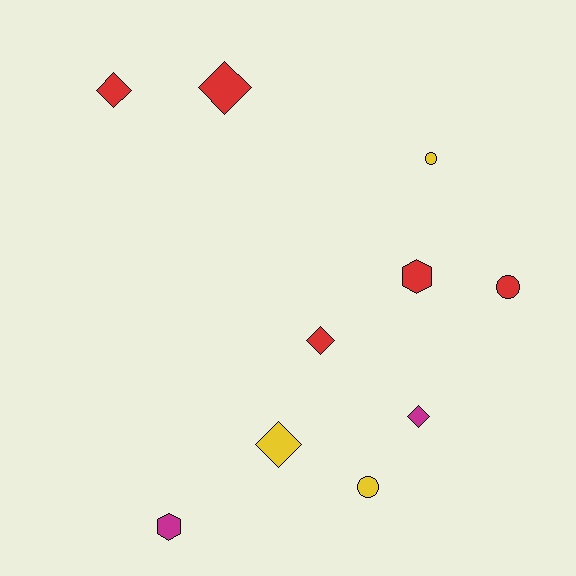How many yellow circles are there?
There are 2 yellow circles.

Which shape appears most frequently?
Diamond, with 5 objects.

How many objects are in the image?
There are 10 objects.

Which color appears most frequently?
Red, with 5 objects.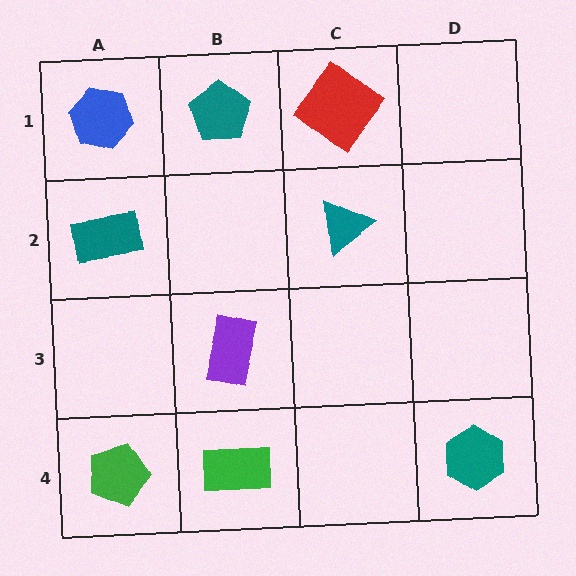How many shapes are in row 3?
1 shape.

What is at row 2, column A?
A teal rectangle.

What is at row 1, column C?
A red diamond.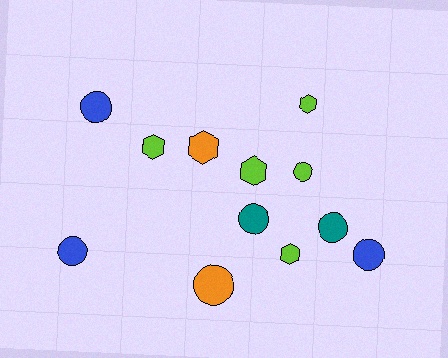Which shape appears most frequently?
Circle, with 7 objects.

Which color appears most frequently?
Lime, with 5 objects.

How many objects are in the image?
There are 12 objects.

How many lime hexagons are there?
There are 4 lime hexagons.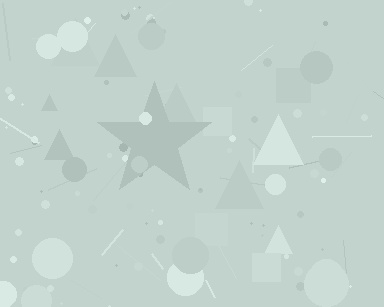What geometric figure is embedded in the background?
A star is embedded in the background.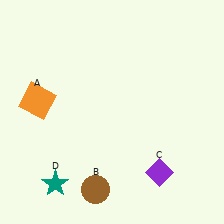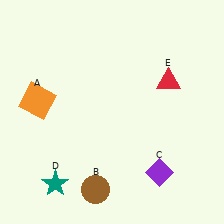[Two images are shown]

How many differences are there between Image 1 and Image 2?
There is 1 difference between the two images.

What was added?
A red triangle (E) was added in Image 2.